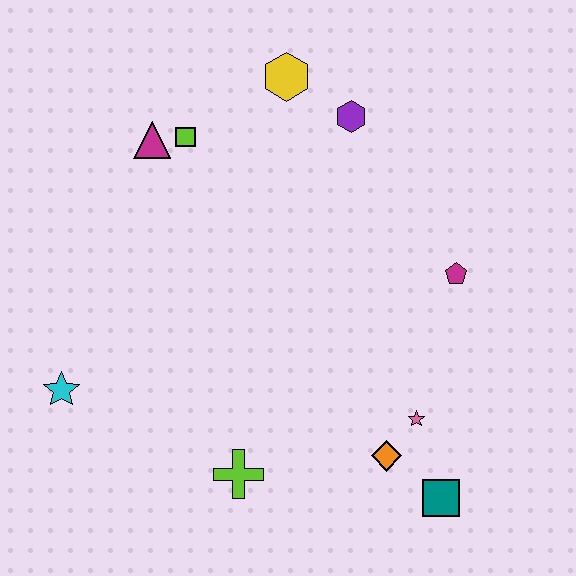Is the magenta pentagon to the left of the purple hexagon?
No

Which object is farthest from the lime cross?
The yellow hexagon is farthest from the lime cross.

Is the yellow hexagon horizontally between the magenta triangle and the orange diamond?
Yes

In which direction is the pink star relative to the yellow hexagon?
The pink star is below the yellow hexagon.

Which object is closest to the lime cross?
The orange diamond is closest to the lime cross.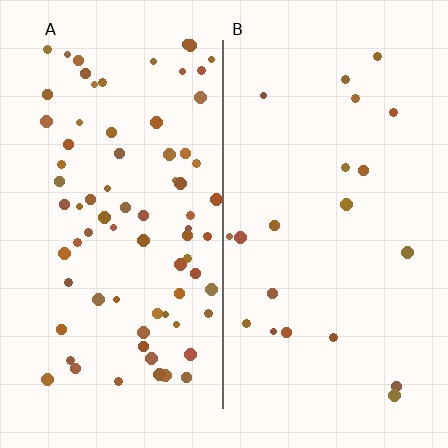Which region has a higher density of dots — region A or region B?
A (the left).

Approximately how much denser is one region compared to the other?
Approximately 3.7× — region A over region B.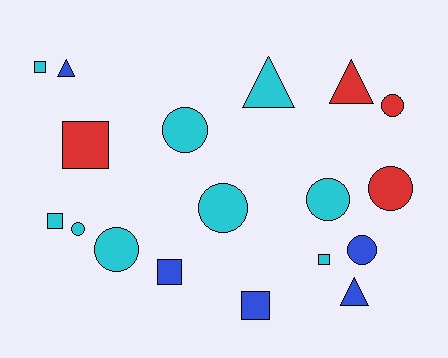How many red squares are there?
There is 1 red square.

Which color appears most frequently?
Cyan, with 9 objects.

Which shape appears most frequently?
Circle, with 8 objects.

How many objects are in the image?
There are 18 objects.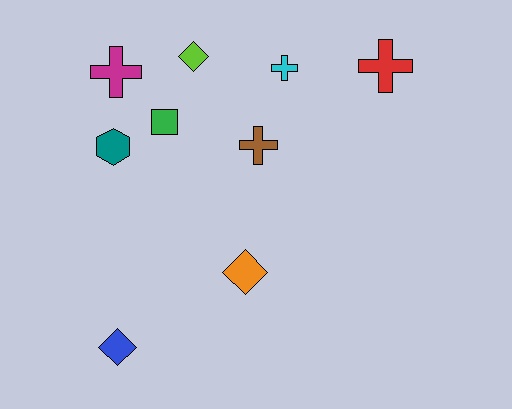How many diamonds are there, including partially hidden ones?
There are 3 diamonds.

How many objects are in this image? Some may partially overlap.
There are 9 objects.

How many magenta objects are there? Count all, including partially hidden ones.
There is 1 magenta object.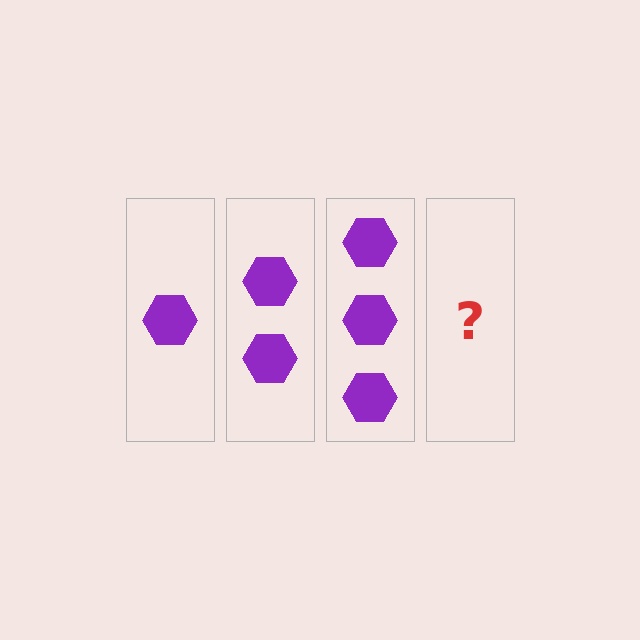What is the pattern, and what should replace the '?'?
The pattern is that each step adds one more hexagon. The '?' should be 4 hexagons.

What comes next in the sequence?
The next element should be 4 hexagons.